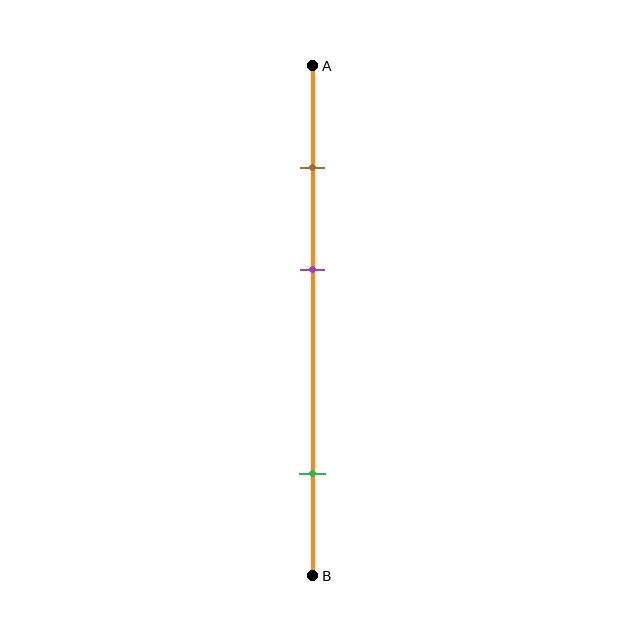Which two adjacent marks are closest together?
The brown and purple marks are the closest adjacent pair.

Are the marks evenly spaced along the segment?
No, the marks are not evenly spaced.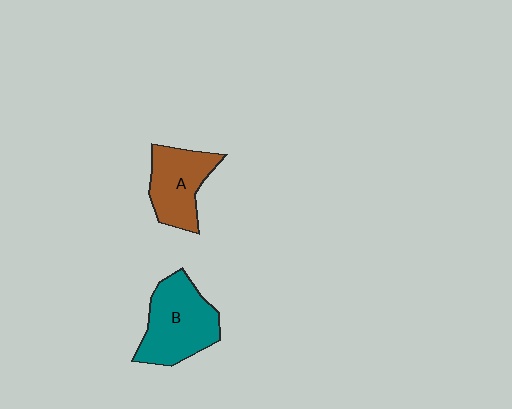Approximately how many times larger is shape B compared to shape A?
Approximately 1.3 times.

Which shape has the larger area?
Shape B (teal).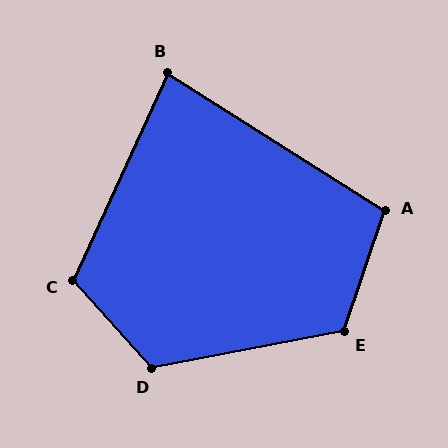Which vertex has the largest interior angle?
D, at approximately 121 degrees.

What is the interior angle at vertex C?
Approximately 113 degrees (obtuse).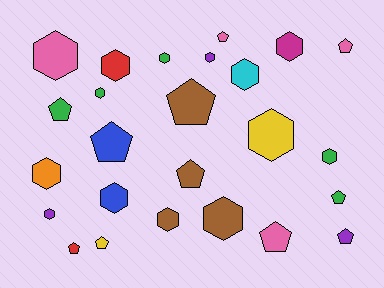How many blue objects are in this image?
There are 2 blue objects.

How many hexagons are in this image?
There are 14 hexagons.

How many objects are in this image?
There are 25 objects.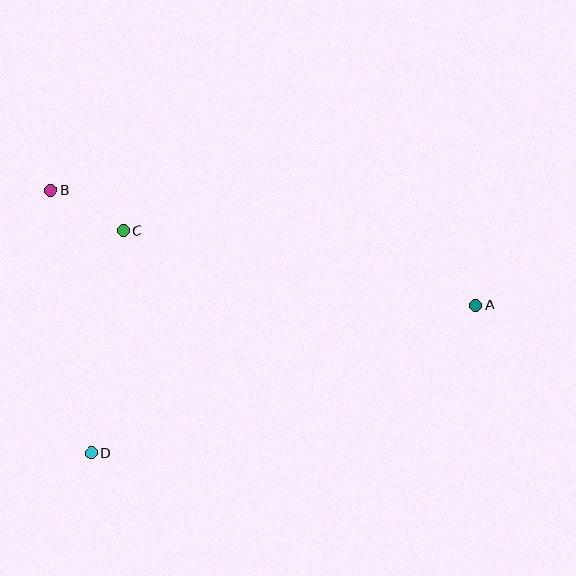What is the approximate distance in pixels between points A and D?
The distance between A and D is approximately 412 pixels.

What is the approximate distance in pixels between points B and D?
The distance between B and D is approximately 266 pixels.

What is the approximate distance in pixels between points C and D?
The distance between C and D is approximately 225 pixels.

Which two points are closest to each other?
Points B and C are closest to each other.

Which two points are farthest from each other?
Points A and B are farthest from each other.